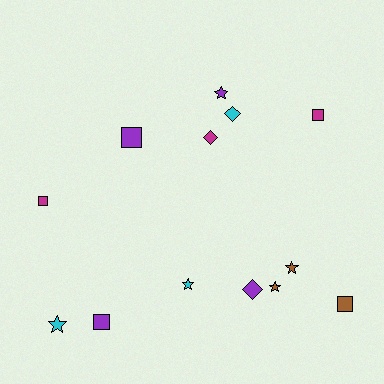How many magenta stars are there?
There are no magenta stars.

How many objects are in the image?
There are 13 objects.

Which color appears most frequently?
Purple, with 4 objects.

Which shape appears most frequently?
Star, with 5 objects.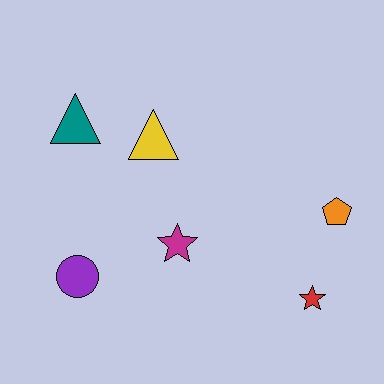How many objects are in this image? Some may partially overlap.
There are 6 objects.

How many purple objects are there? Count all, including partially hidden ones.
There is 1 purple object.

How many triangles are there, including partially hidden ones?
There are 2 triangles.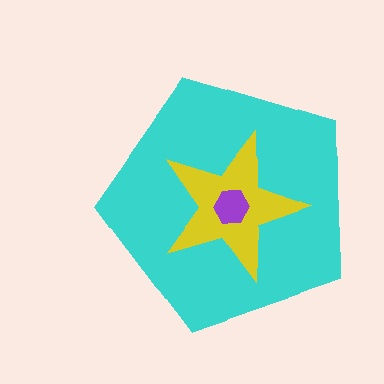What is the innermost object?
The purple hexagon.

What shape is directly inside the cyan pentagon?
The yellow star.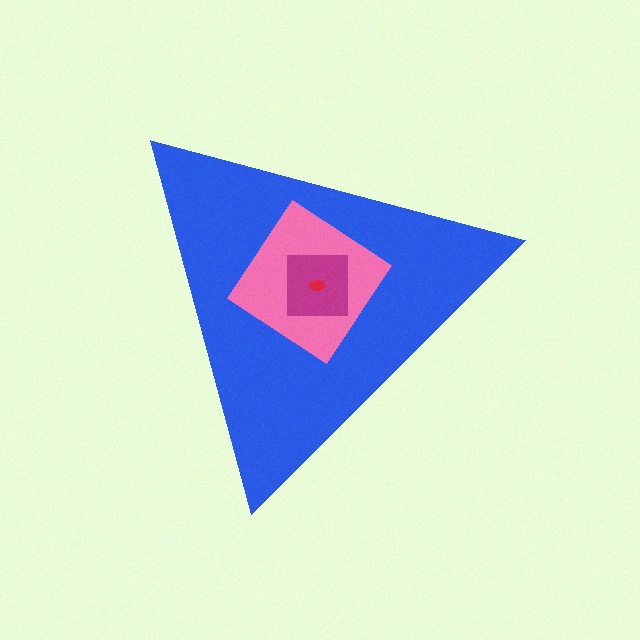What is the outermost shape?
The blue triangle.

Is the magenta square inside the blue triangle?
Yes.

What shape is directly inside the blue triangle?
The pink diamond.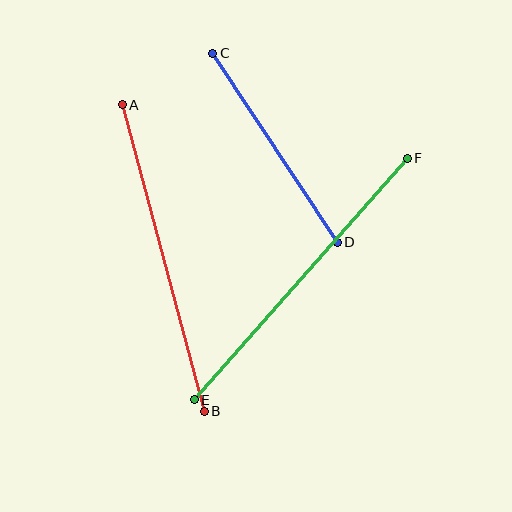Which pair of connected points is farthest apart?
Points E and F are farthest apart.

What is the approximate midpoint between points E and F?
The midpoint is at approximately (301, 279) pixels.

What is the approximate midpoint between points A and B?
The midpoint is at approximately (163, 258) pixels.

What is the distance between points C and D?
The distance is approximately 226 pixels.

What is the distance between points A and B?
The distance is approximately 318 pixels.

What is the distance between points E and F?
The distance is approximately 322 pixels.